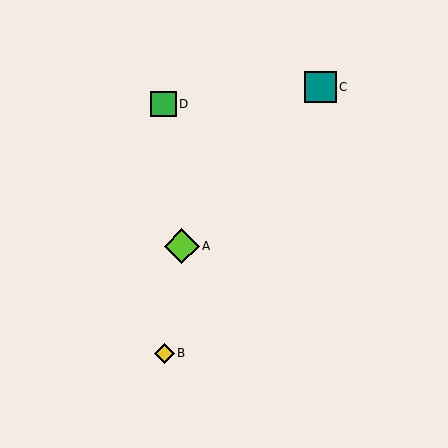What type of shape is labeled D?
Shape D is a green square.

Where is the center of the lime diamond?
The center of the lime diamond is at (182, 246).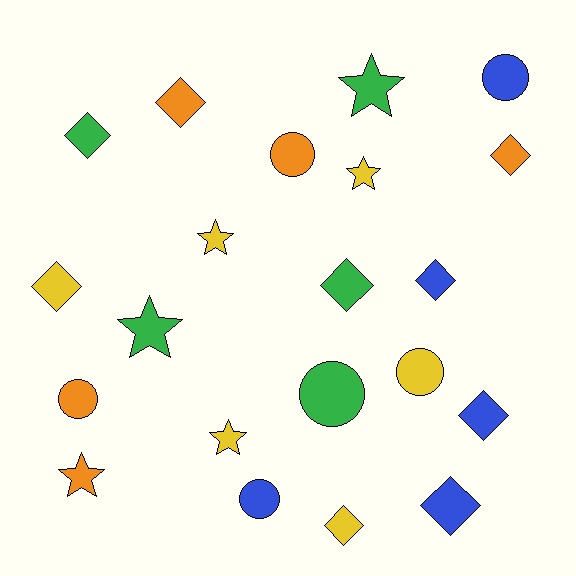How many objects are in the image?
There are 21 objects.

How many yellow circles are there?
There is 1 yellow circle.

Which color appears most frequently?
Yellow, with 6 objects.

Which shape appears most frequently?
Diamond, with 9 objects.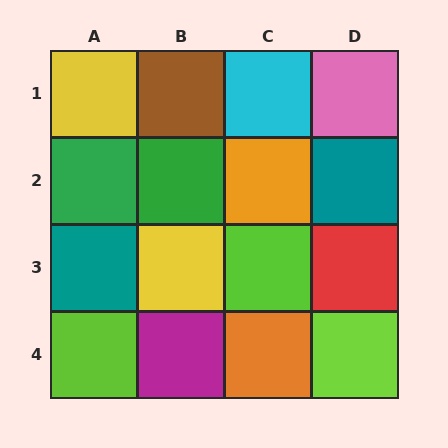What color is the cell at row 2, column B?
Green.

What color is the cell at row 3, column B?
Yellow.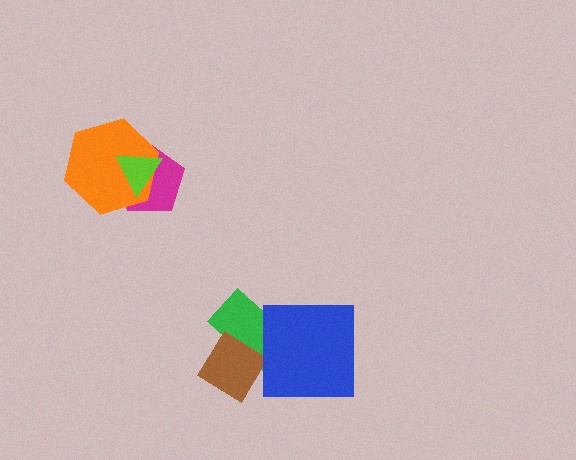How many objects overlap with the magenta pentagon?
2 objects overlap with the magenta pentagon.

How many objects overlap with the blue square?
1 object overlaps with the blue square.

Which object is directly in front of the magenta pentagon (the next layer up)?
The orange hexagon is directly in front of the magenta pentagon.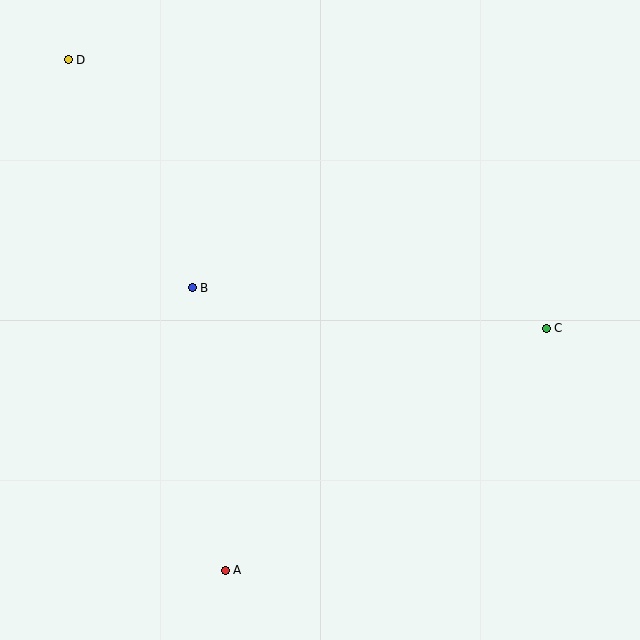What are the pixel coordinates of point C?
Point C is at (546, 328).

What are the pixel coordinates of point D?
Point D is at (68, 60).